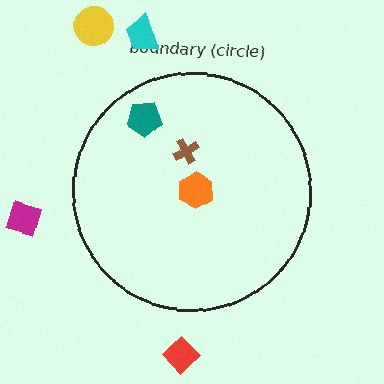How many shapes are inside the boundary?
3 inside, 4 outside.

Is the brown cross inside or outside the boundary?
Inside.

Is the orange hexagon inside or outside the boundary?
Inside.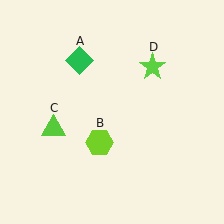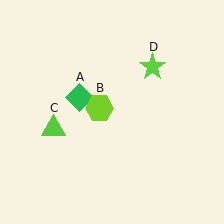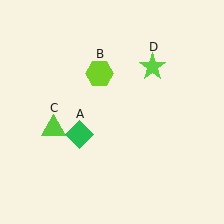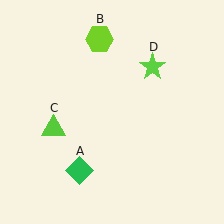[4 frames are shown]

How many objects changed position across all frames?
2 objects changed position: green diamond (object A), lime hexagon (object B).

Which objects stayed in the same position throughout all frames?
Lime triangle (object C) and lime star (object D) remained stationary.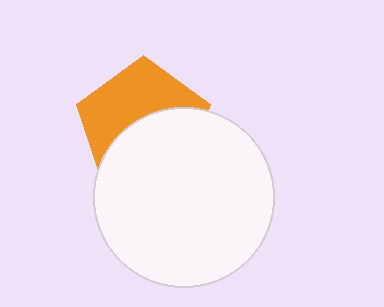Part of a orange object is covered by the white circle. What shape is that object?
It is a pentagon.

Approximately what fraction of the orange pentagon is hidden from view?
Roughly 51% of the orange pentagon is hidden behind the white circle.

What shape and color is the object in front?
The object in front is a white circle.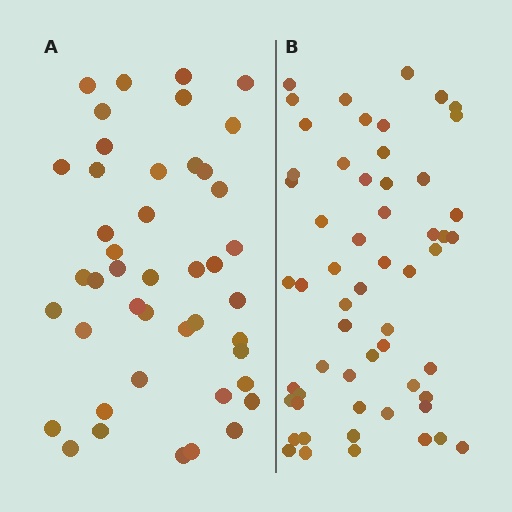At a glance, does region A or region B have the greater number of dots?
Region B (the right region) has more dots.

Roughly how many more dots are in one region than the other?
Region B has approximately 15 more dots than region A.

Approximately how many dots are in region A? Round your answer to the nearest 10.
About 40 dots. (The exact count is 44, which rounds to 40.)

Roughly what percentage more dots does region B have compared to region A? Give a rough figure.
About 30% more.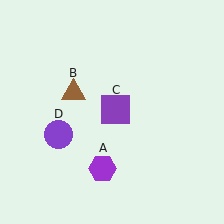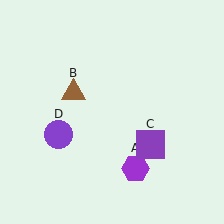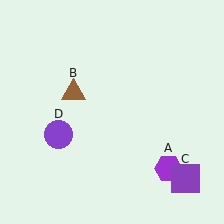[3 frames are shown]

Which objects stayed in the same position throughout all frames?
Brown triangle (object B) and purple circle (object D) remained stationary.